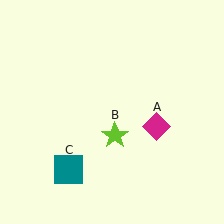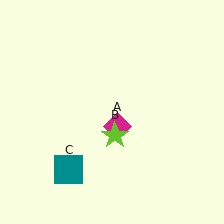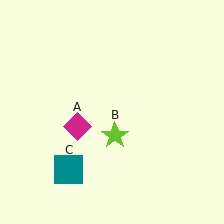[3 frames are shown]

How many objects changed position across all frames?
1 object changed position: magenta diamond (object A).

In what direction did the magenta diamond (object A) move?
The magenta diamond (object A) moved left.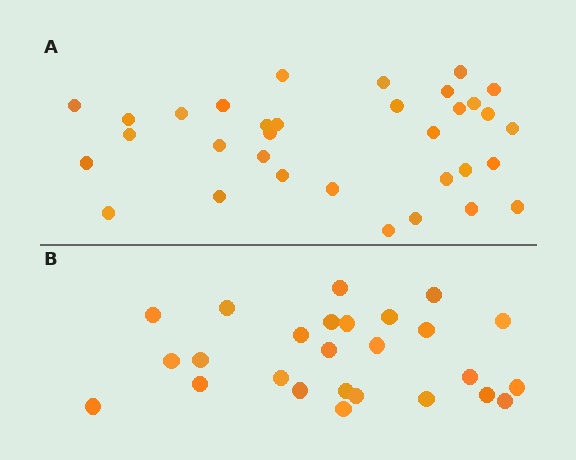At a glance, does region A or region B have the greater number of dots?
Region A (the top region) has more dots.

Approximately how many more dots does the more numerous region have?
Region A has roughly 8 or so more dots than region B.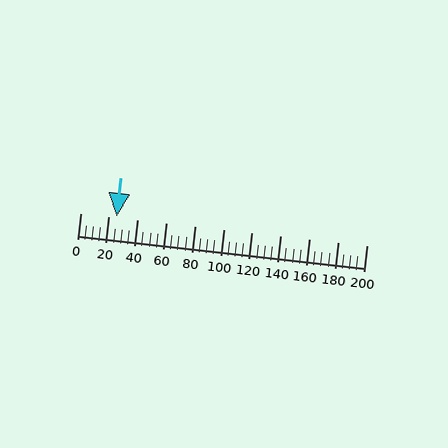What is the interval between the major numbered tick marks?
The major tick marks are spaced 20 units apart.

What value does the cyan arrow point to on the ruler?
The cyan arrow points to approximately 25.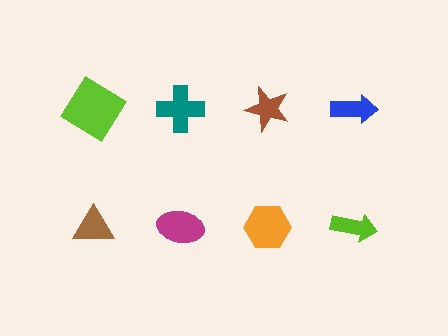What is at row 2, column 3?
An orange hexagon.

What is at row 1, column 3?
A brown star.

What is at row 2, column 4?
A lime arrow.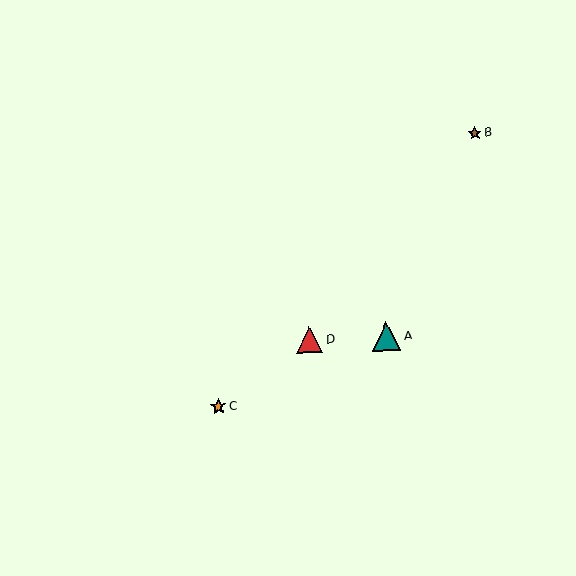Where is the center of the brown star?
The center of the brown star is at (475, 133).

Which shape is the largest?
The teal triangle (labeled A) is the largest.